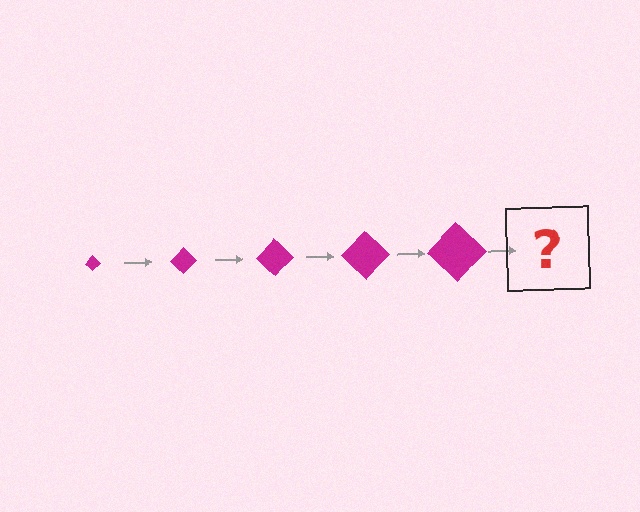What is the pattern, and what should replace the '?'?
The pattern is that the diamond gets progressively larger each step. The '?' should be a magenta diamond, larger than the previous one.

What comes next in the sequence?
The next element should be a magenta diamond, larger than the previous one.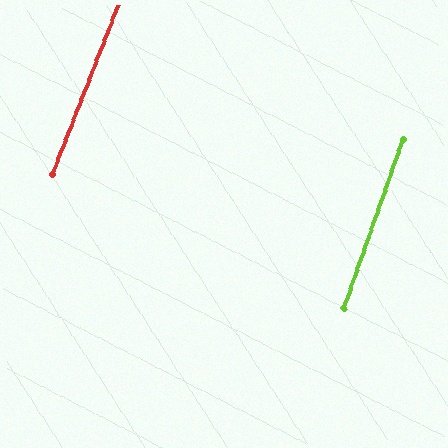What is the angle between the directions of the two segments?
Approximately 2 degrees.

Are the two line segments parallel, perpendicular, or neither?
Parallel — their directions differ by only 1.6°.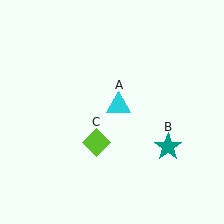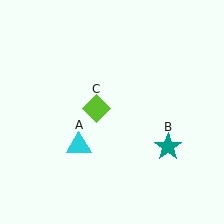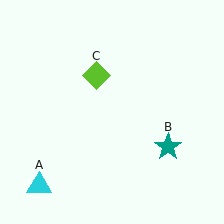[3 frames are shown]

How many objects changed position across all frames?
2 objects changed position: cyan triangle (object A), lime diamond (object C).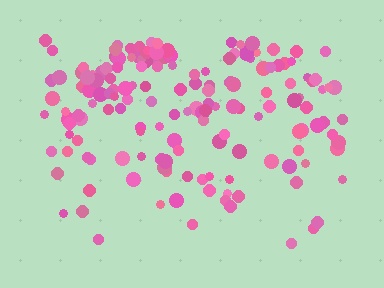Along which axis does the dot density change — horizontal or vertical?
Vertical.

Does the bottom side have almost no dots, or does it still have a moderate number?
Still a moderate number, just noticeably fewer than the top.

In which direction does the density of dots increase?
From bottom to top, with the top side densest.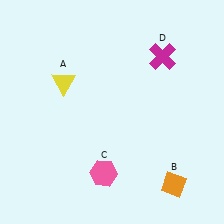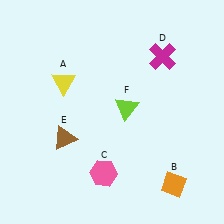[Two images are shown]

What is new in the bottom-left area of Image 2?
A brown triangle (E) was added in the bottom-left area of Image 2.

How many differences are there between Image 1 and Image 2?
There are 2 differences between the two images.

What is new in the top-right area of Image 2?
A lime triangle (F) was added in the top-right area of Image 2.